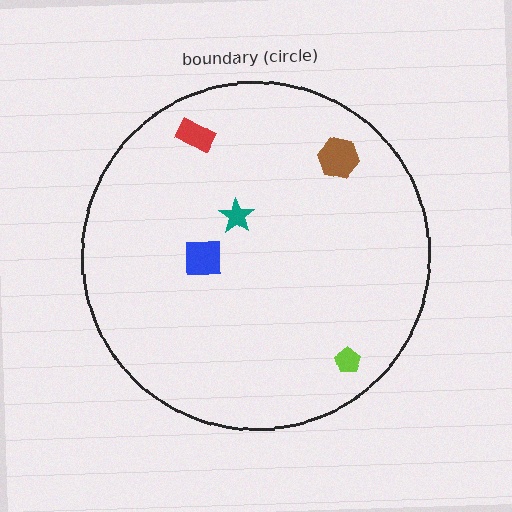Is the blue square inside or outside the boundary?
Inside.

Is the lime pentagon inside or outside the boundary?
Inside.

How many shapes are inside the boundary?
5 inside, 0 outside.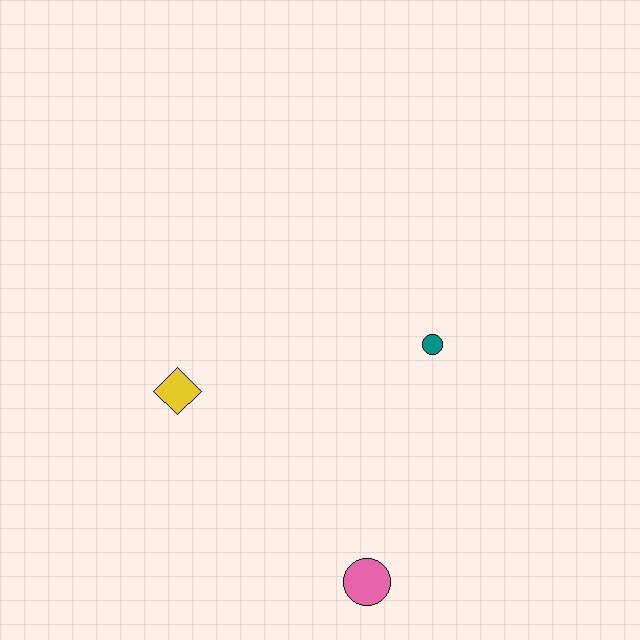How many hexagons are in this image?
There are no hexagons.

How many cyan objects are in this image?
There are no cyan objects.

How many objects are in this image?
There are 3 objects.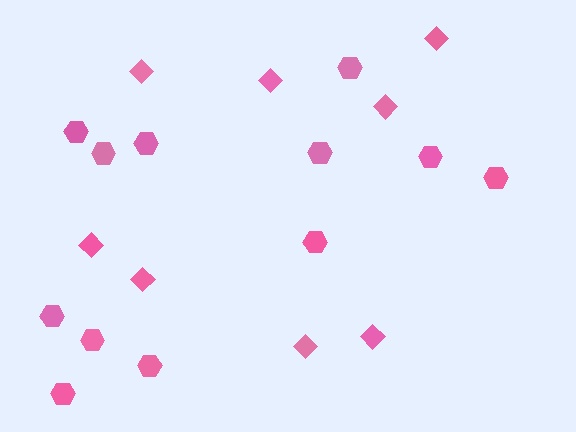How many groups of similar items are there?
There are 2 groups: one group of hexagons (12) and one group of diamonds (8).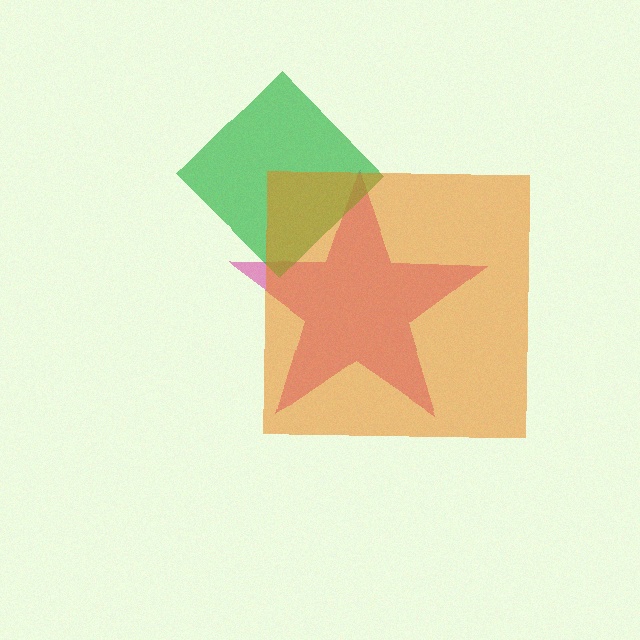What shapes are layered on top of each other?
The layered shapes are: a magenta star, a green diamond, an orange square.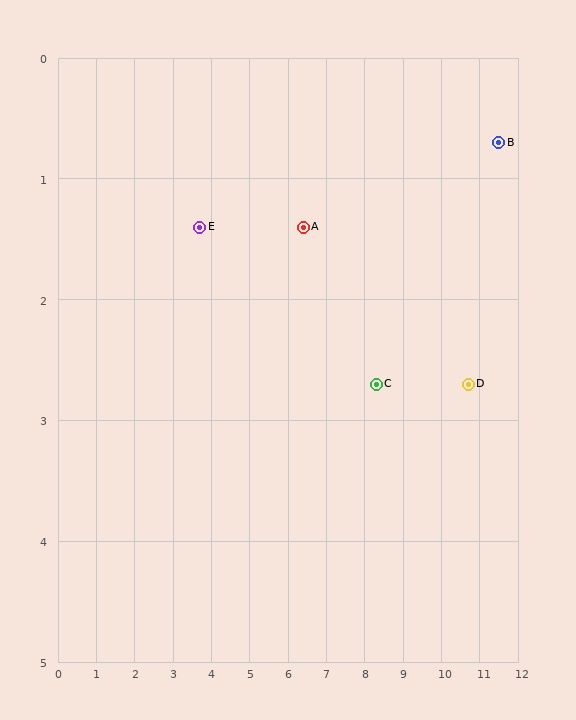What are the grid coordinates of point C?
Point C is at approximately (8.3, 2.7).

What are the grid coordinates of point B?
Point B is at approximately (11.5, 0.7).